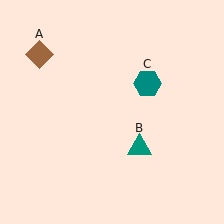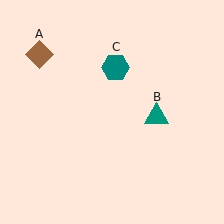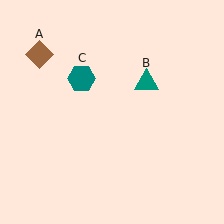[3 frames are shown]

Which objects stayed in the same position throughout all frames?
Brown diamond (object A) remained stationary.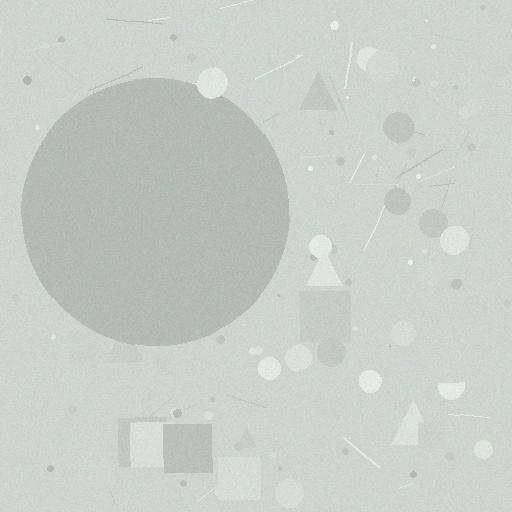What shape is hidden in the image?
A circle is hidden in the image.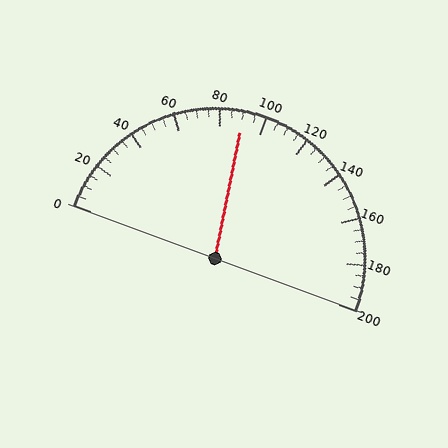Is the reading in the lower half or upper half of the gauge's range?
The reading is in the lower half of the range (0 to 200).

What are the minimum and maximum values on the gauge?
The gauge ranges from 0 to 200.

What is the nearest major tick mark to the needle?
The nearest major tick mark is 80.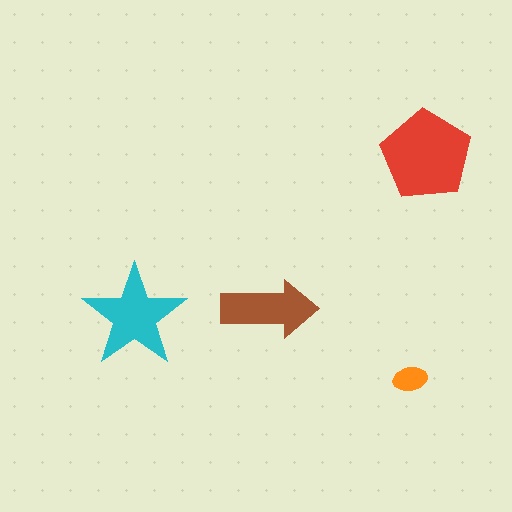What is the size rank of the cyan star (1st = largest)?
2nd.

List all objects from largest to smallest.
The red pentagon, the cyan star, the brown arrow, the orange ellipse.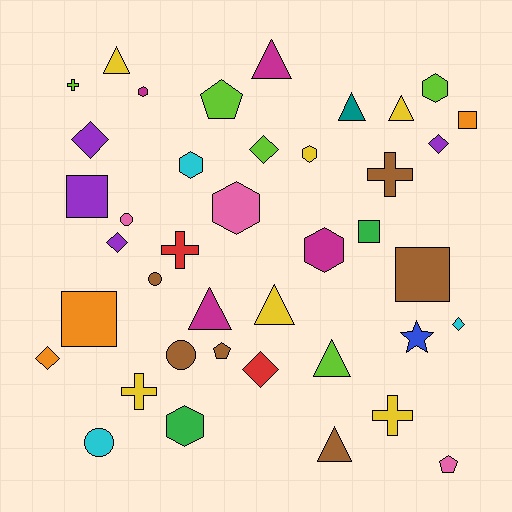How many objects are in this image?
There are 40 objects.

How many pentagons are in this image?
There are 3 pentagons.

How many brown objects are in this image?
There are 6 brown objects.